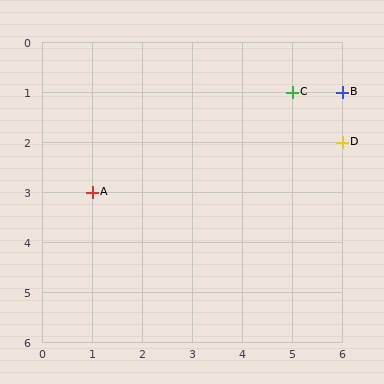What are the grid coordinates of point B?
Point B is at grid coordinates (6, 1).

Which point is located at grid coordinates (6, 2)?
Point D is at (6, 2).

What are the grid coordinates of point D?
Point D is at grid coordinates (6, 2).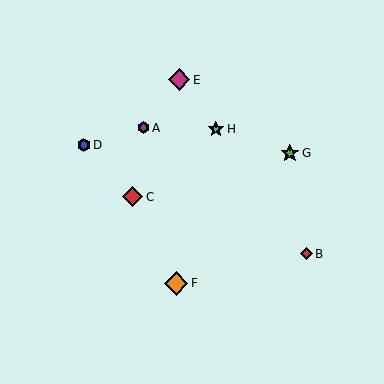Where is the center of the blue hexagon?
The center of the blue hexagon is at (84, 145).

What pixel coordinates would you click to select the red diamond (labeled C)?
Click at (133, 197) to select the red diamond C.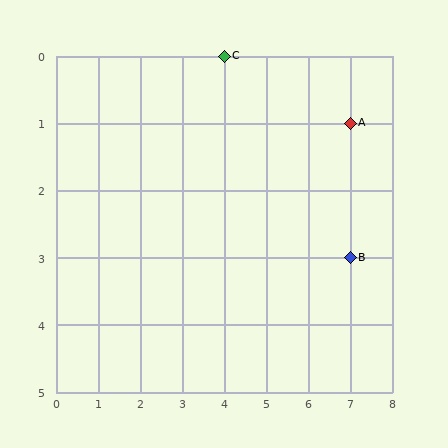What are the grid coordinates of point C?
Point C is at grid coordinates (4, 0).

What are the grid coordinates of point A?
Point A is at grid coordinates (7, 1).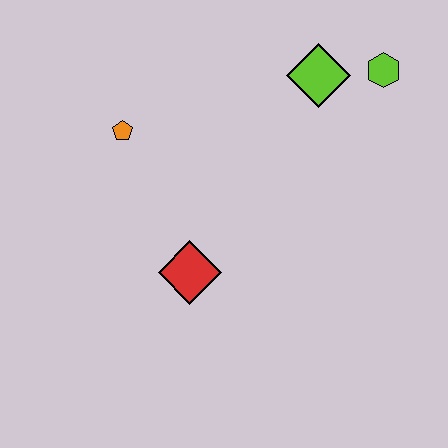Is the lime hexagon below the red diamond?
No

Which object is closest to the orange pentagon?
The red diamond is closest to the orange pentagon.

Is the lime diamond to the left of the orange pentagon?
No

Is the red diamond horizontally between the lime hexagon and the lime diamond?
No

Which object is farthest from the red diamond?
The lime hexagon is farthest from the red diamond.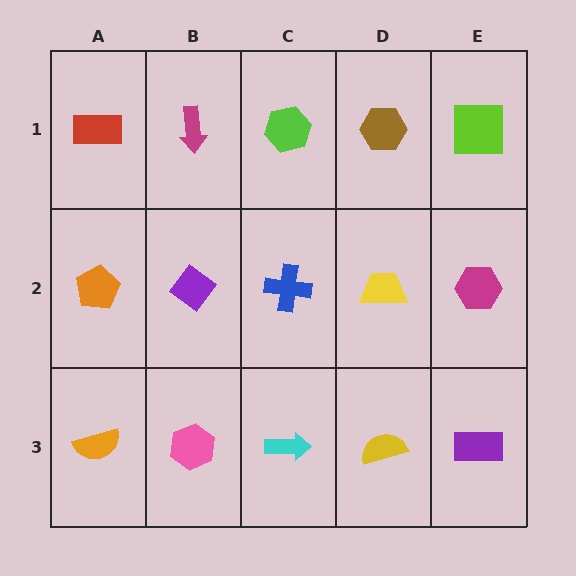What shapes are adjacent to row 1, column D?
A yellow trapezoid (row 2, column D), a lime hexagon (row 1, column C), a lime square (row 1, column E).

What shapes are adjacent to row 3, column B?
A purple diamond (row 2, column B), an orange semicircle (row 3, column A), a cyan arrow (row 3, column C).